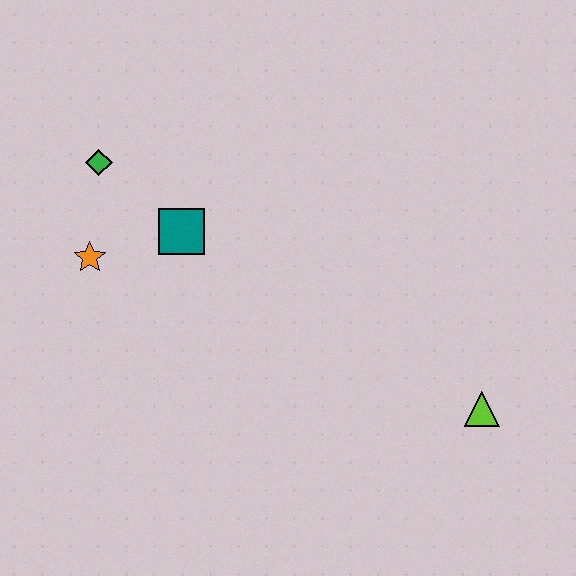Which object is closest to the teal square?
The orange star is closest to the teal square.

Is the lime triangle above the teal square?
No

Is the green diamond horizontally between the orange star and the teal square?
Yes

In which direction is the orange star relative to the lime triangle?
The orange star is to the left of the lime triangle.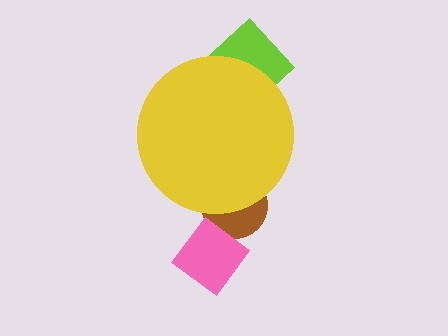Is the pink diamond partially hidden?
No, the pink diamond is fully visible.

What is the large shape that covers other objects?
A yellow circle.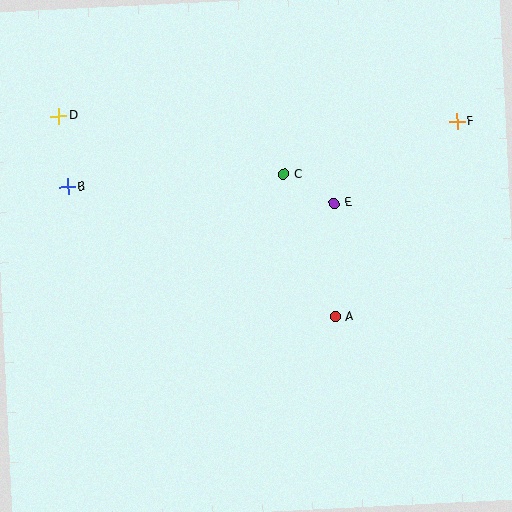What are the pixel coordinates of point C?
Point C is at (284, 174).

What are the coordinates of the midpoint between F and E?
The midpoint between F and E is at (396, 163).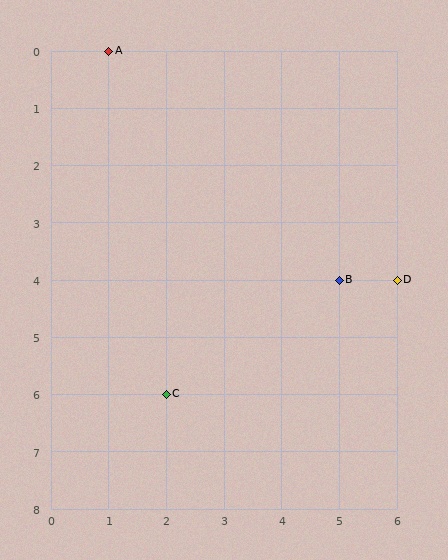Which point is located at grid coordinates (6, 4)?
Point D is at (6, 4).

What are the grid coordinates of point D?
Point D is at grid coordinates (6, 4).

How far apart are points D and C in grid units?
Points D and C are 4 columns and 2 rows apart (about 4.5 grid units diagonally).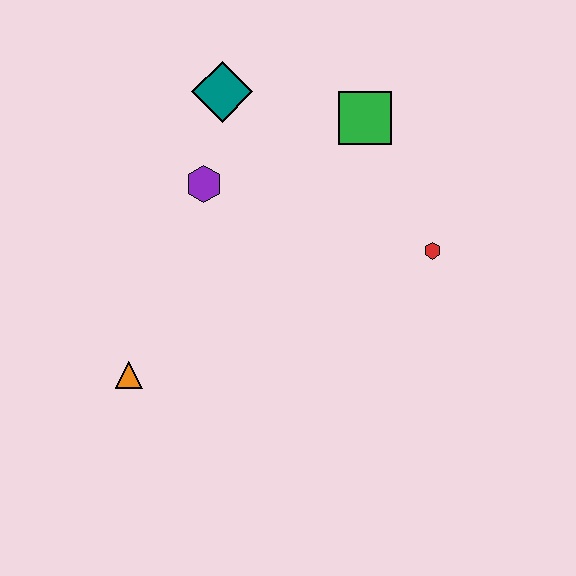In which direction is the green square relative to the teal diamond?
The green square is to the right of the teal diamond.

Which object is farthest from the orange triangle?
The green square is farthest from the orange triangle.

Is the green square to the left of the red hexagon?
Yes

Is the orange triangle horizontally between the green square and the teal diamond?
No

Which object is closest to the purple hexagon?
The teal diamond is closest to the purple hexagon.